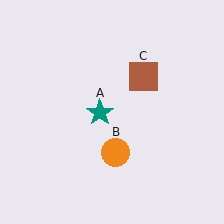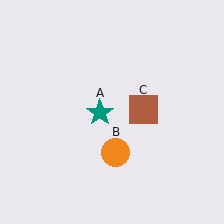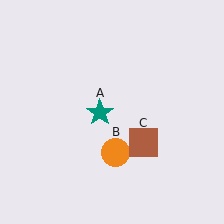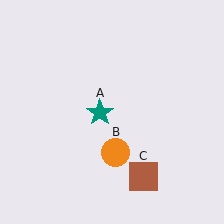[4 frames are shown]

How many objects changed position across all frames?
1 object changed position: brown square (object C).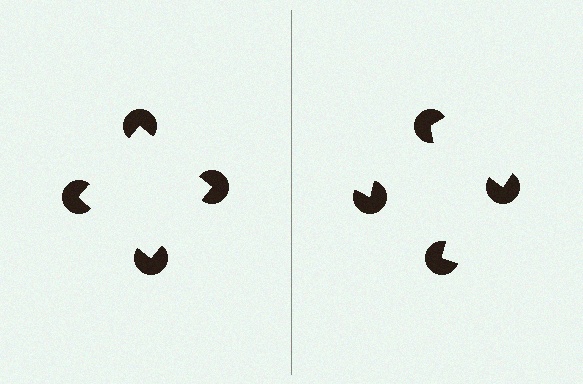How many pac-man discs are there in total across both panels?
8 — 4 on each side.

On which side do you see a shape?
An illusory square appears on the left side. On the right side the wedge cuts are rotated, so no coherent shape forms.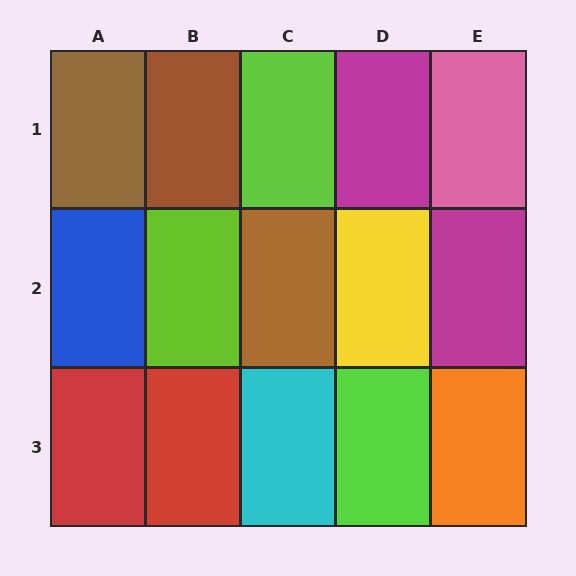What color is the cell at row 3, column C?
Cyan.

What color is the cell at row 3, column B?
Red.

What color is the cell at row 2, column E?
Magenta.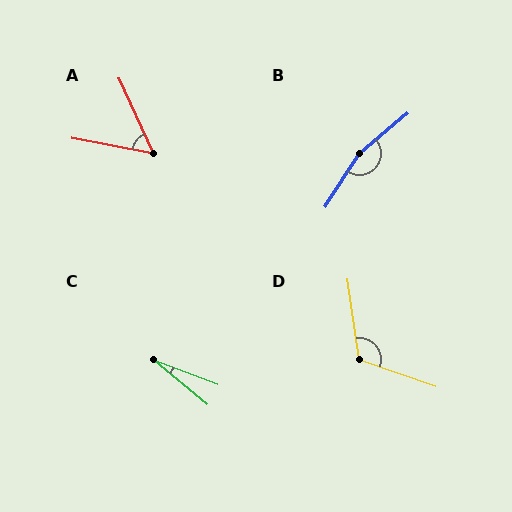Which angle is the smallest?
C, at approximately 19 degrees.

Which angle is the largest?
B, at approximately 163 degrees.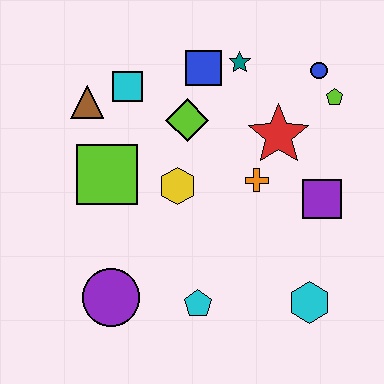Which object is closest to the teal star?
The blue square is closest to the teal star.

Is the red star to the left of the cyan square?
No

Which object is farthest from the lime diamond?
The cyan hexagon is farthest from the lime diamond.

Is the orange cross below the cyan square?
Yes